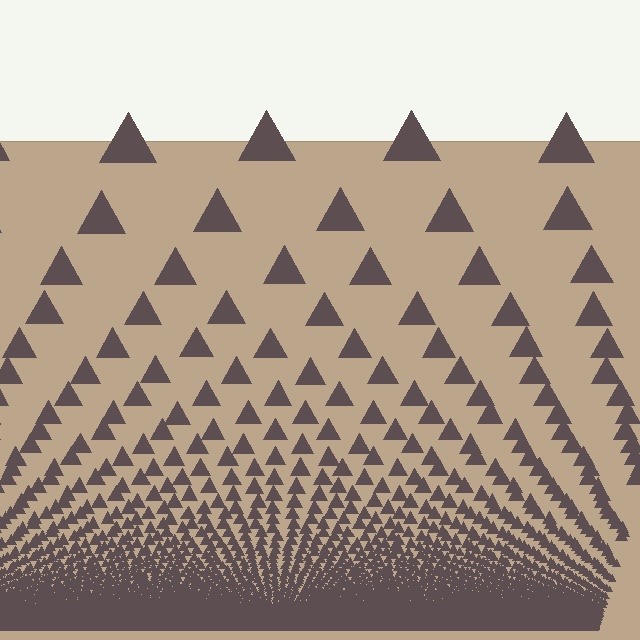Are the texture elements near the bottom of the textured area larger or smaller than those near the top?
Smaller. The gradient is inverted — elements near the bottom are smaller and denser.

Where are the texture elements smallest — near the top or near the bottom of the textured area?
Near the bottom.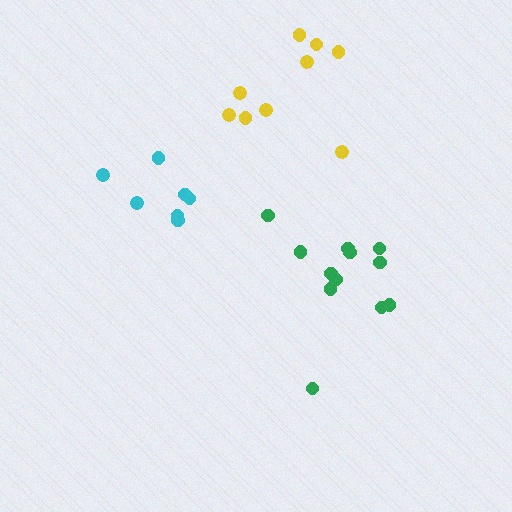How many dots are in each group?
Group 1: 9 dots, Group 2: 12 dots, Group 3: 7 dots (28 total).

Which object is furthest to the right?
The green cluster is rightmost.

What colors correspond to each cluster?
The clusters are colored: yellow, green, cyan.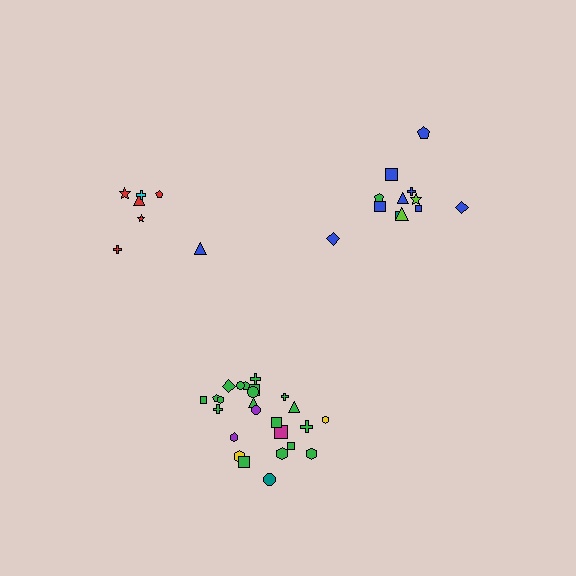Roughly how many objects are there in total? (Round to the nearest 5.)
Roughly 45 objects in total.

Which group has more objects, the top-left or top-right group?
The top-right group.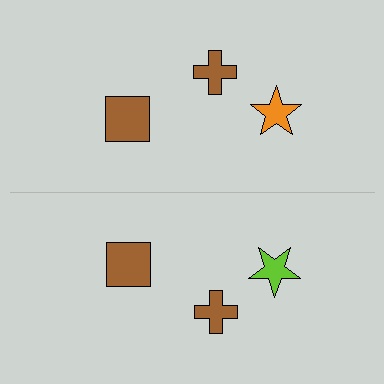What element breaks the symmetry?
The lime star on the bottom side breaks the symmetry — its mirror counterpart is orange.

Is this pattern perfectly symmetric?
No, the pattern is not perfectly symmetric. The lime star on the bottom side breaks the symmetry — its mirror counterpart is orange.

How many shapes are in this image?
There are 6 shapes in this image.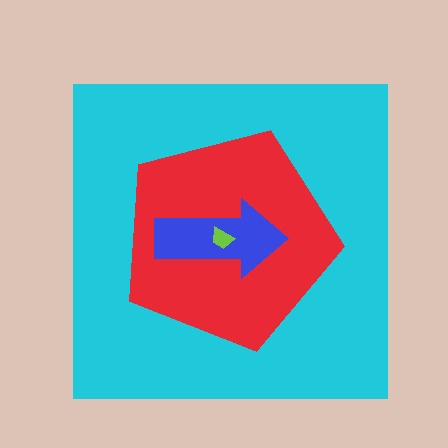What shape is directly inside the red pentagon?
The blue arrow.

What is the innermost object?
The lime trapezoid.